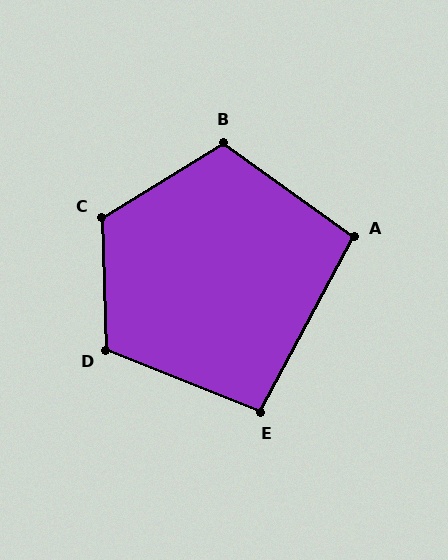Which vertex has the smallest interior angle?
E, at approximately 96 degrees.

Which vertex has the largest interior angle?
C, at approximately 120 degrees.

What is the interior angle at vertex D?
Approximately 114 degrees (obtuse).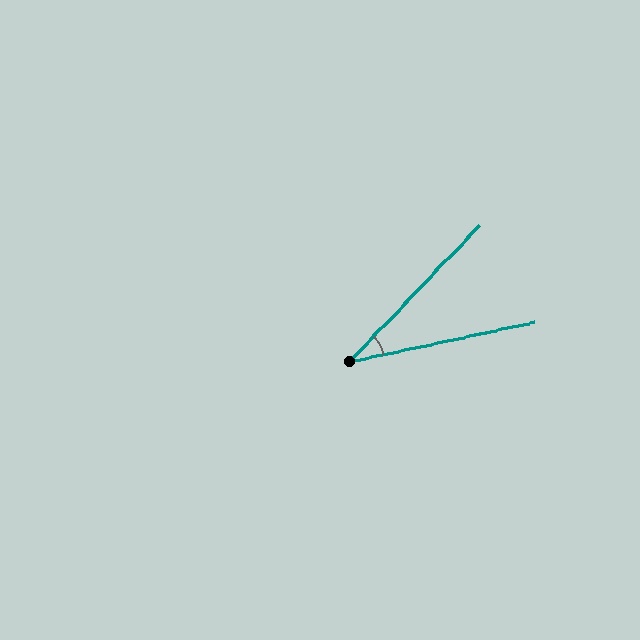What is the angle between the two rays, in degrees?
Approximately 34 degrees.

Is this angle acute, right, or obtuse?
It is acute.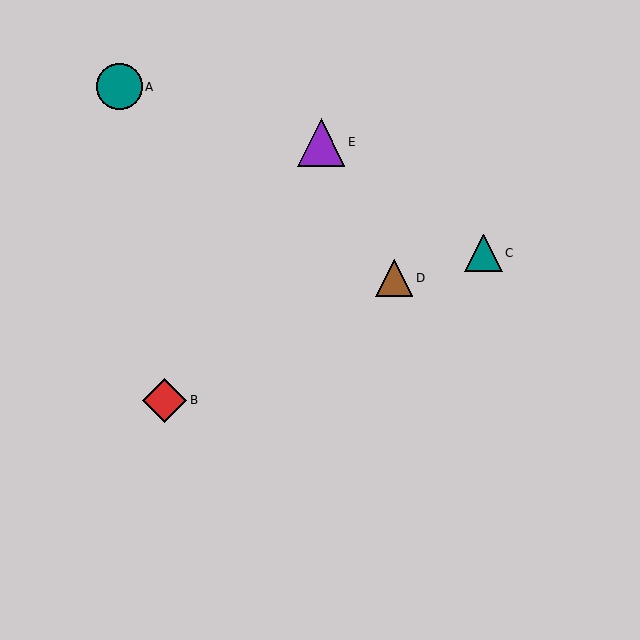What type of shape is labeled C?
Shape C is a teal triangle.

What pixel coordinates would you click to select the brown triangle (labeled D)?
Click at (394, 278) to select the brown triangle D.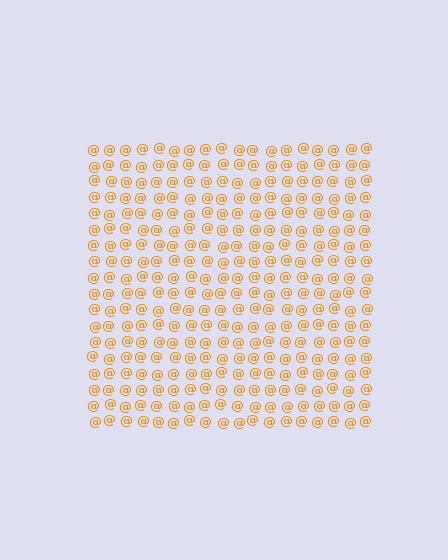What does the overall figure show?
The overall figure shows a square.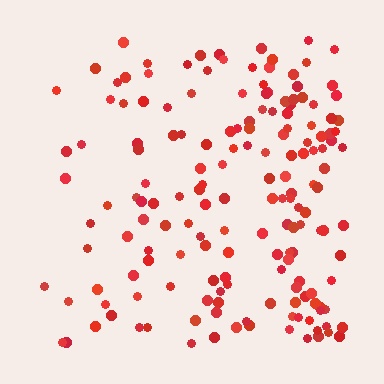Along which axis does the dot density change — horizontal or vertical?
Horizontal.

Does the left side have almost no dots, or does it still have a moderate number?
Still a moderate number, just noticeably fewer than the right.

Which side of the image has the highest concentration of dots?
The right.